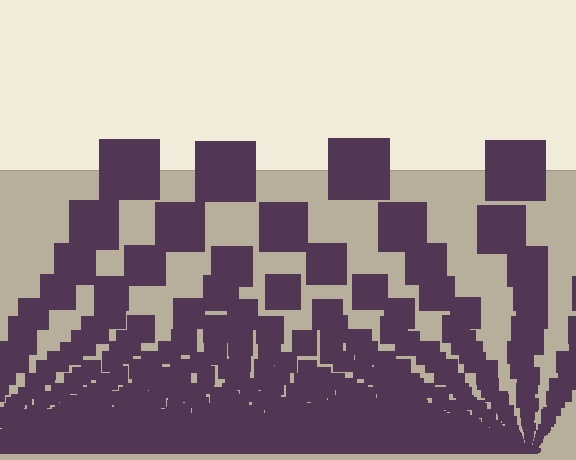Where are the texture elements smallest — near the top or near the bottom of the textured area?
Near the bottom.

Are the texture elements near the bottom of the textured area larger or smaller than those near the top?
Smaller. The gradient is inverted — elements near the bottom are smaller and denser.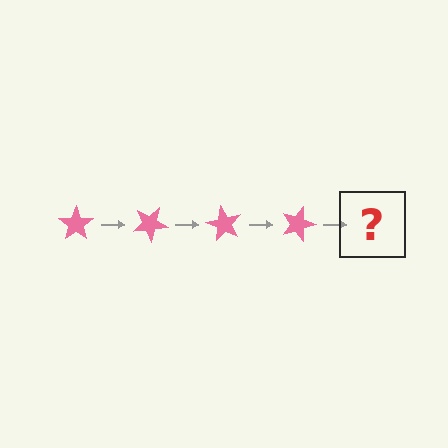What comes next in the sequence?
The next element should be a pink star rotated 120 degrees.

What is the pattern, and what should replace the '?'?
The pattern is that the star rotates 30 degrees each step. The '?' should be a pink star rotated 120 degrees.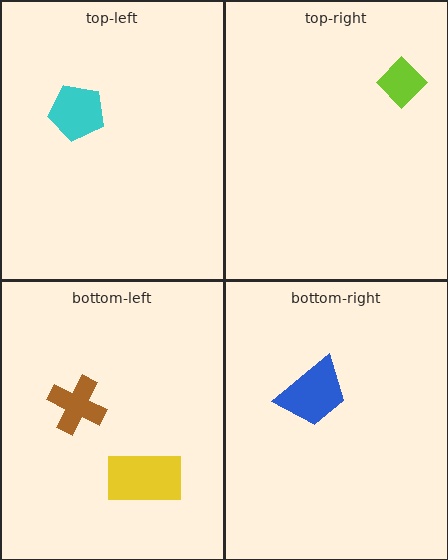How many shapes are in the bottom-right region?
1.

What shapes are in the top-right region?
The lime diamond.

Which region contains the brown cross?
The bottom-left region.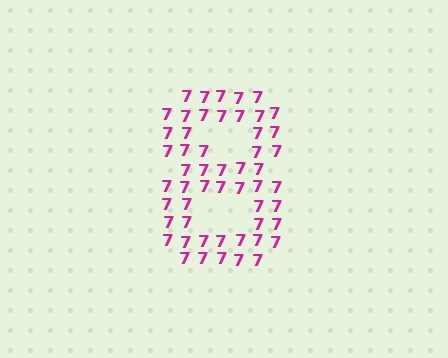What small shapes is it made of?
It is made of small digit 7's.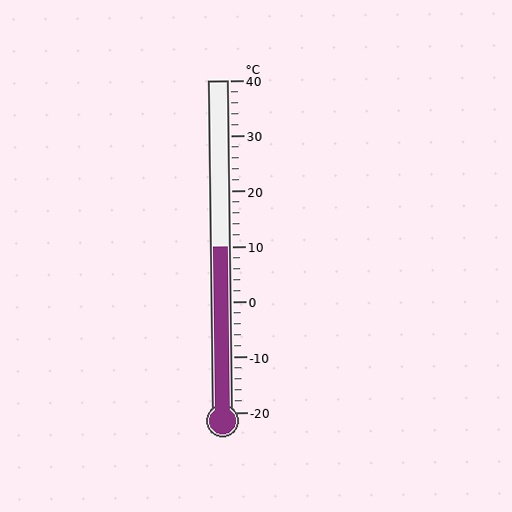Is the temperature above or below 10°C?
The temperature is at 10°C.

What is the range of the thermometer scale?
The thermometer scale ranges from -20°C to 40°C.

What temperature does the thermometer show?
The thermometer shows approximately 10°C.